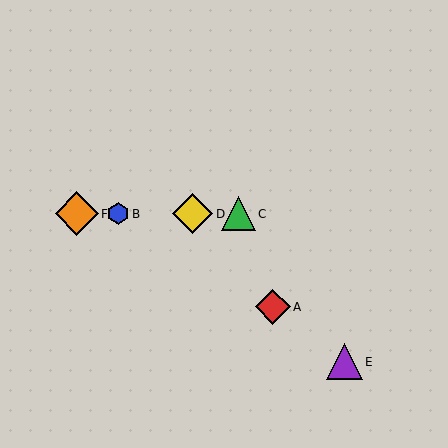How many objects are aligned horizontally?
4 objects (B, C, D, F) are aligned horizontally.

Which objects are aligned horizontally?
Objects B, C, D, F are aligned horizontally.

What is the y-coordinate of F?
Object F is at y≈214.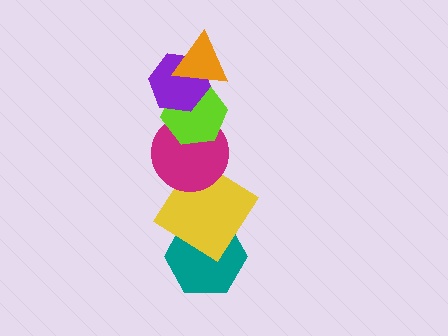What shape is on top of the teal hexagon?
The yellow diamond is on top of the teal hexagon.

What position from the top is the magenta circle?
The magenta circle is 4th from the top.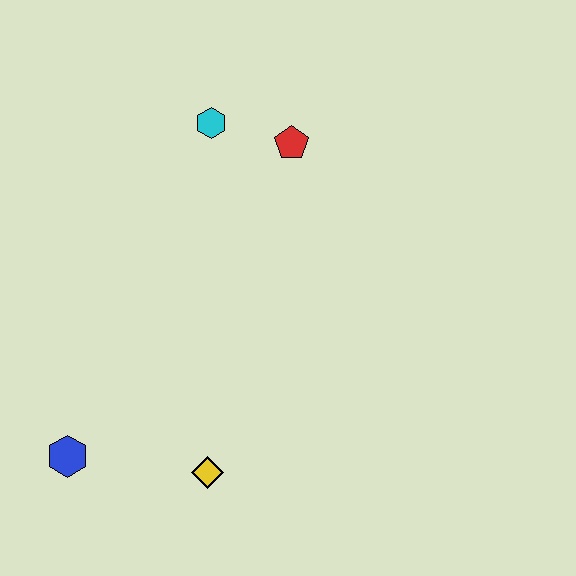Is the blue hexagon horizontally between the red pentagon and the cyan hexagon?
No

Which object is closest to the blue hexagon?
The yellow diamond is closest to the blue hexagon.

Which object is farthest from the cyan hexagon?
The blue hexagon is farthest from the cyan hexagon.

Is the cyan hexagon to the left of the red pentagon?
Yes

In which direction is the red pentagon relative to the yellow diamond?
The red pentagon is above the yellow diamond.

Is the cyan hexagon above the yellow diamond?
Yes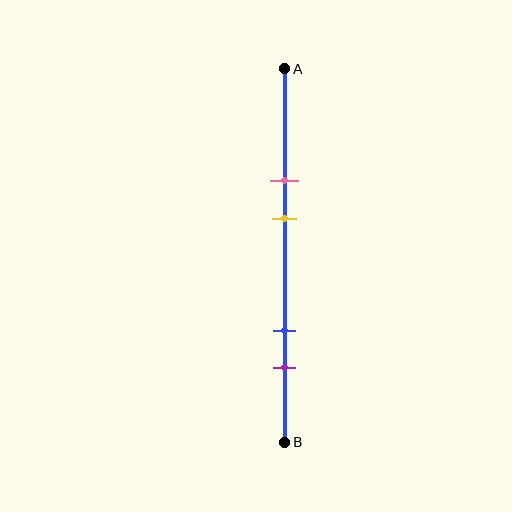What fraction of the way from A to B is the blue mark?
The blue mark is approximately 70% (0.7) of the way from A to B.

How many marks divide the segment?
There are 4 marks dividing the segment.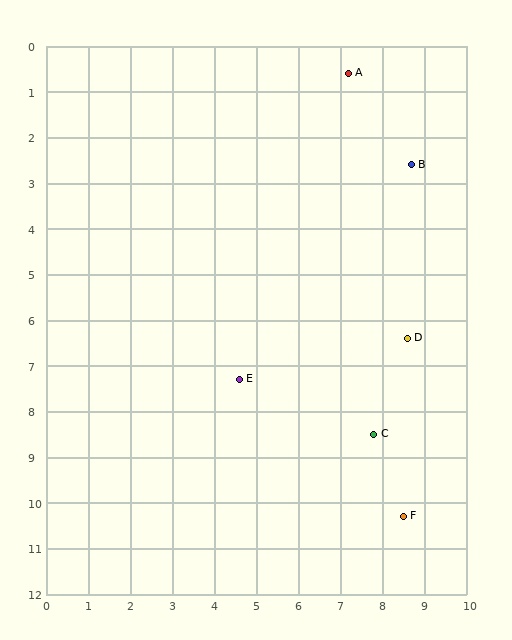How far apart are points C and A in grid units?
Points C and A are about 7.9 grid units apart.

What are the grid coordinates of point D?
Point D is at approximately (8.6, 6.4).